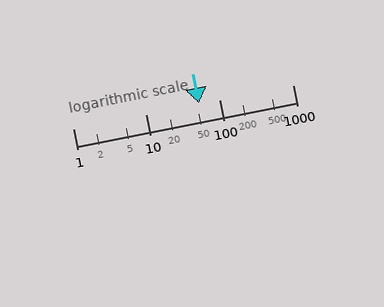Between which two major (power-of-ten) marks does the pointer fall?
The pointer is between 10 and 100.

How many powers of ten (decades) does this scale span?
The scale spans 3 decades, from 1 to 1000.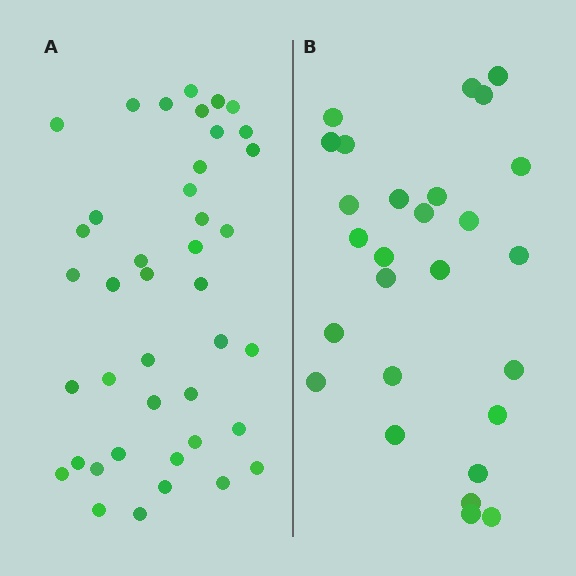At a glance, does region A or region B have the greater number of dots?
Region A (the left region) has more dots.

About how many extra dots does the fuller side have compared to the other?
Region A has approximately 15 more dots than region B.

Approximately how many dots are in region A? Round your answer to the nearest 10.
About 40 dots. (The exact count is 41, which rounds to 40.)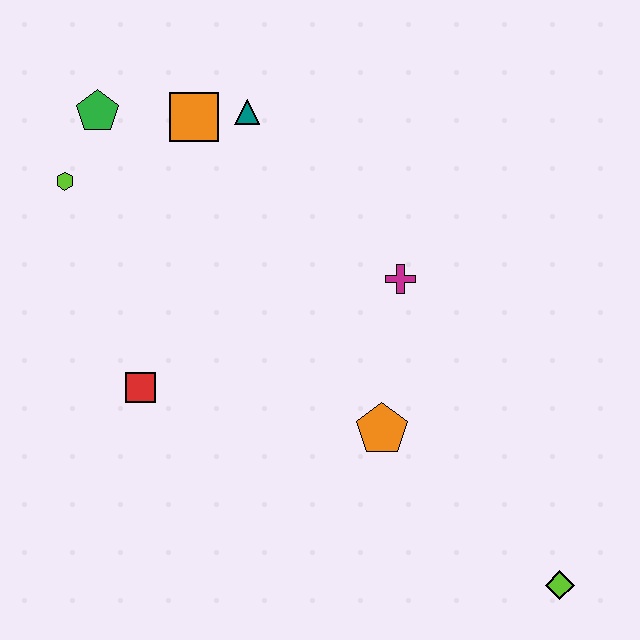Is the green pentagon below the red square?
No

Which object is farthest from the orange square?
The lime diamond is farthest from the orange square.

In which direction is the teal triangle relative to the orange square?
The teal triangle is to the right of the orange square.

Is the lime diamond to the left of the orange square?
No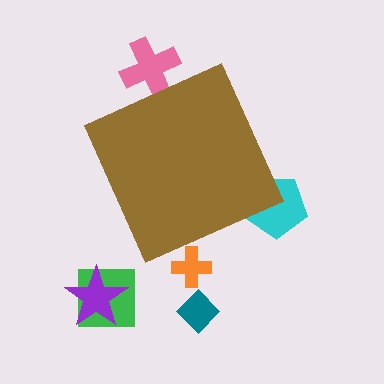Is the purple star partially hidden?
No, the purple star is fully visible.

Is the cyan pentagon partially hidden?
Yes, the cyan pentagon is partially hidden behind the brown diamond.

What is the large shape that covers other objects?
A brown diamond.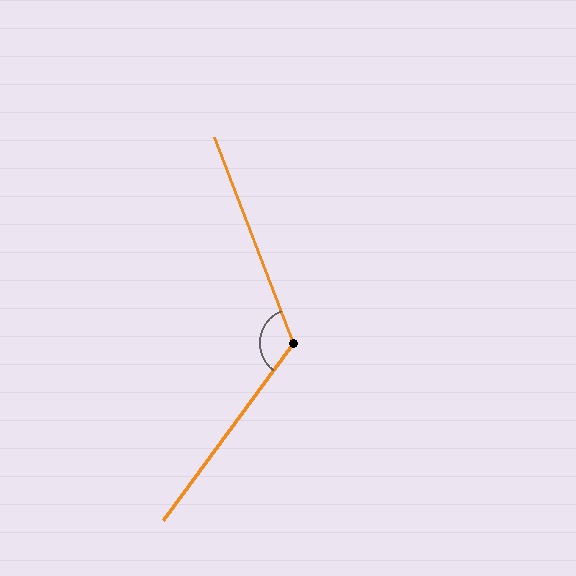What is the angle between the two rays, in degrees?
Approximately 123 degrees.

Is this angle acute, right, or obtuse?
It is obtuse.